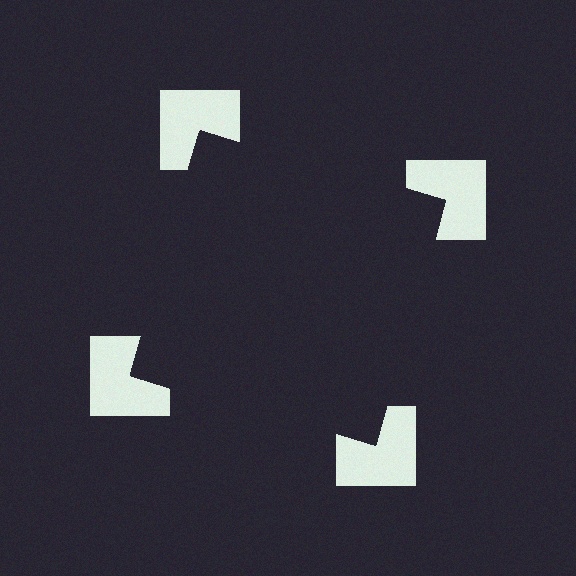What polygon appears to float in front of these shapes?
An illusory square — its edges are inferred from the aligned wedge cuts in the notched squares, not physically drawn.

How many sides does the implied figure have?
4 sides.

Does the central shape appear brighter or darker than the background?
It typically appears slightly darker than the background, even though no actual brightness change is drawn.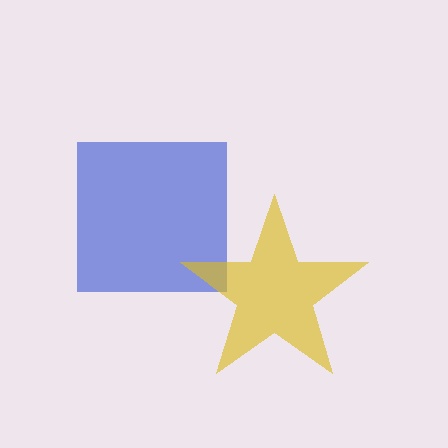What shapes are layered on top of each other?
The layered shapes are: a blue square, a yellow star.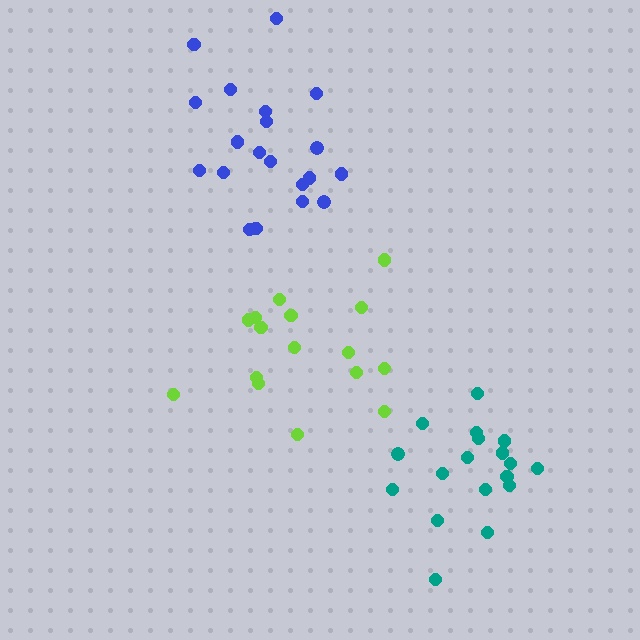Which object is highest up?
The blue cluster is topmost.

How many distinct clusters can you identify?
There are 3 distinct clusters.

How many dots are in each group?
Group 1: 21 dots, Group 2: 16 dots, Group 3: 18 dots (55 total).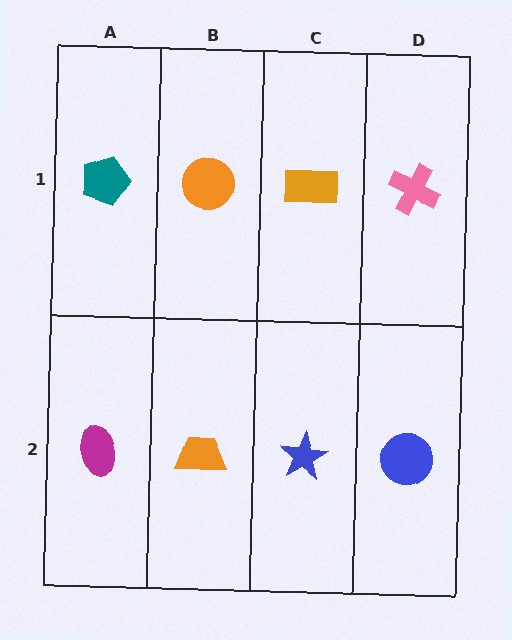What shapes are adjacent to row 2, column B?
An orange circle (row 1, column B), a magenta ellipse (row 2, column A), a blue star (row 2, column C).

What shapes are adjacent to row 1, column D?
A blue circle (row 2, column D), an orange rectangle (row 1, column C).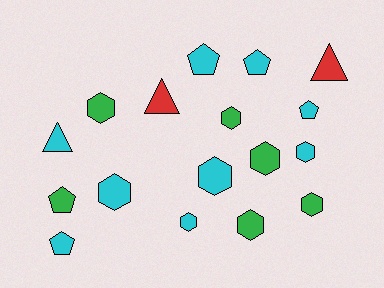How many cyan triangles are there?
There is 1 cyan triangle.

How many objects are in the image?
There are 17 objects.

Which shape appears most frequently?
Hexagon, with 9 objects.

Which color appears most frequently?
Cyan, with 9 objects.